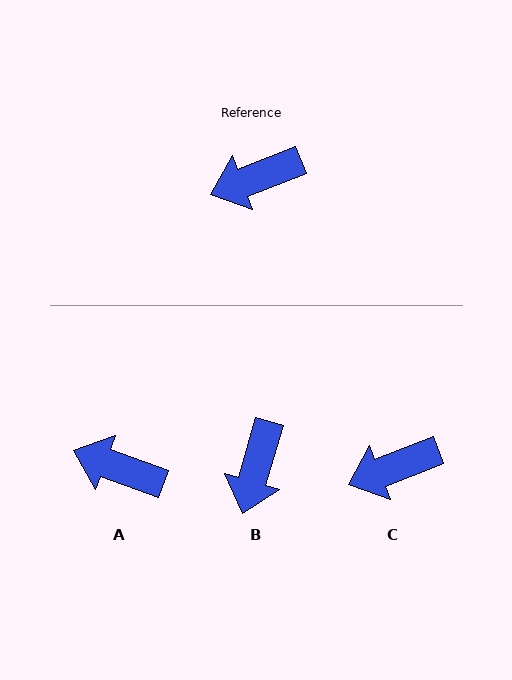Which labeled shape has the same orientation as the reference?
C.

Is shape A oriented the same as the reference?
No, it is off by about 41 degrees.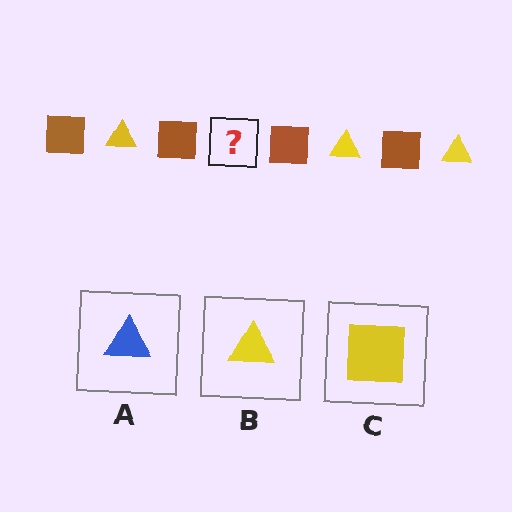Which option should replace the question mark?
Option B.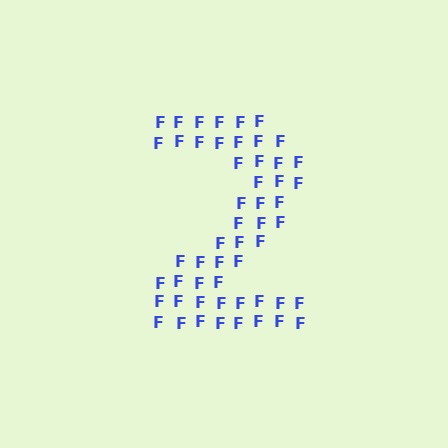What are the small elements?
The small elements are letter F's.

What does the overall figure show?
The overall figure shows the digit 2.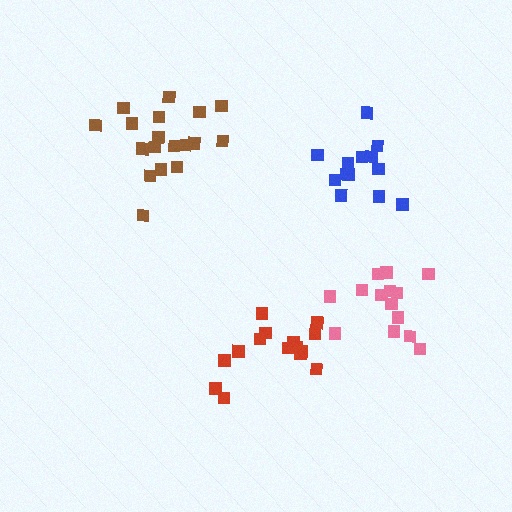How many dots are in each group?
Group 1: 13 dots, Group 2: 18 dots, Group 3: 15 dots, Group 4: 14 dots (60 total).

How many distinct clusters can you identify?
There are 4 distinct clusters.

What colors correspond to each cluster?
The clusters are colored: blue, brown, red, pink.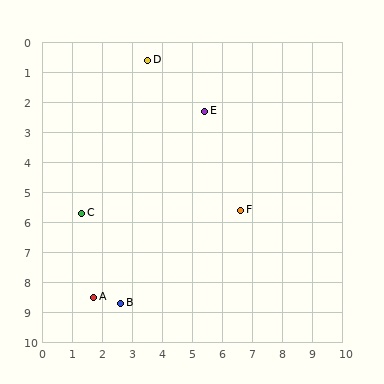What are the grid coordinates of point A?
Point A is at approximately (1.7, 8.5).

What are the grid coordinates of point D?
Point D is at approximately (3.5, 0.6).